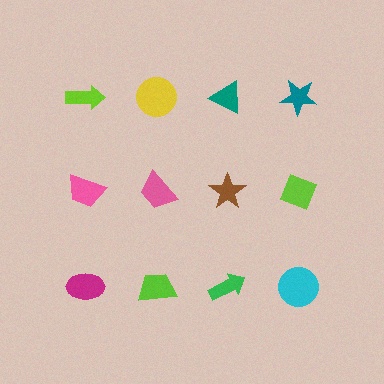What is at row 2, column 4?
A lime diamond.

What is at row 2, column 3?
A brown star.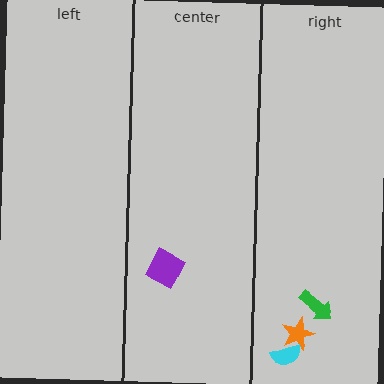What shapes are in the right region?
The green arrow, the orange star, the cyan semicircle.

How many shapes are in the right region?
3.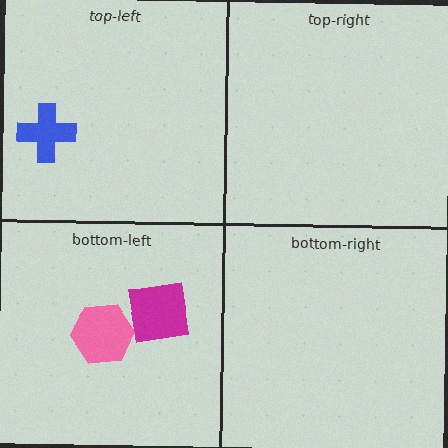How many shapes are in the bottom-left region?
2.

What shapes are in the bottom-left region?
The magenta square, the pink hexagon.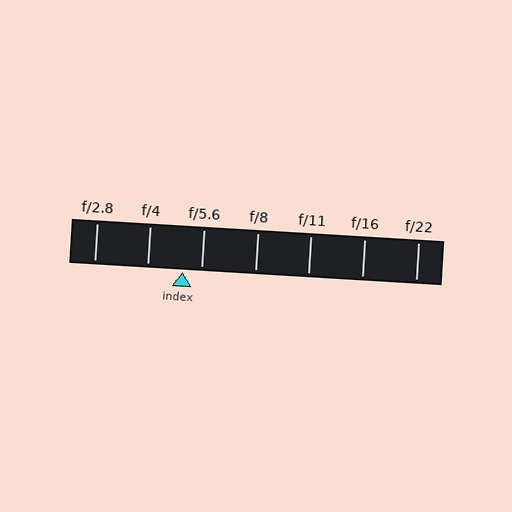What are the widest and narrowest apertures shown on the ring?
The widest aperture shown is f/2.8 and the narrowest is f/22.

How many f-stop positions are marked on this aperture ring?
There are 7 f-stop positions marked.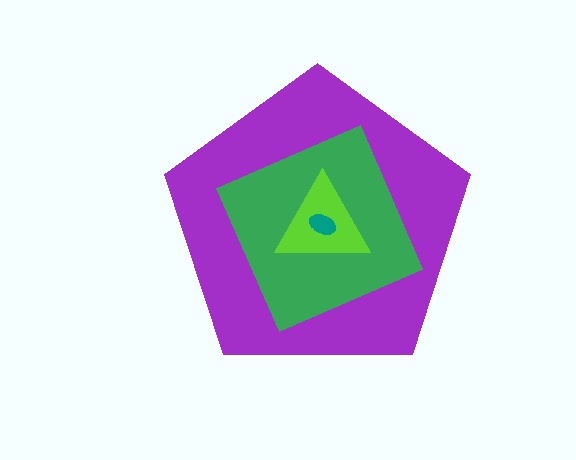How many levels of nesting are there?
4.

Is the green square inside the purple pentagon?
Yes.